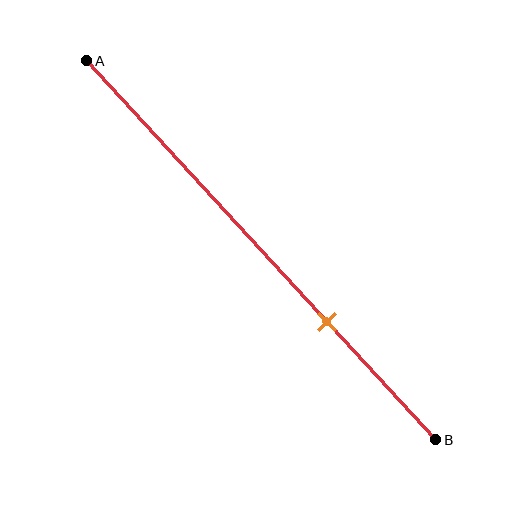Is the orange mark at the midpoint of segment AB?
No, the mark is at about 70% from A, not at the 50% midpoint.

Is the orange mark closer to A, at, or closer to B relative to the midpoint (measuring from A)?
The orange mark is closer to point B than the midpoint of segment AB.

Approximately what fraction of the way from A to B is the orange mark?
The orange mark is approximately 70% of the way from A to B.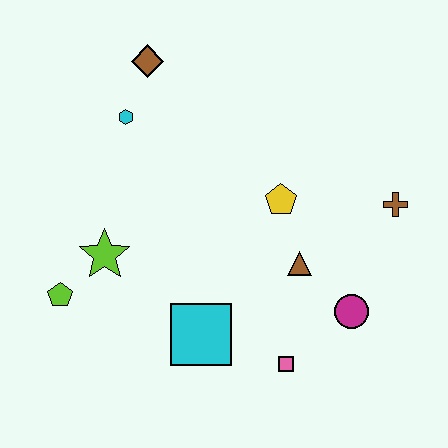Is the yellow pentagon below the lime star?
No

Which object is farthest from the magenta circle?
The brown diamond is farthest from the magenta circle.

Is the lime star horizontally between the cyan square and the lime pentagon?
Yes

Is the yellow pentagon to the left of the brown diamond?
No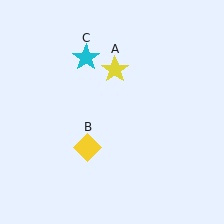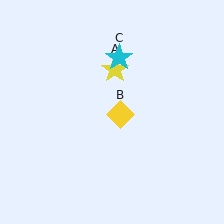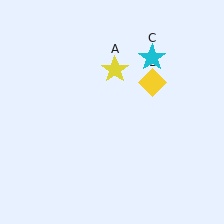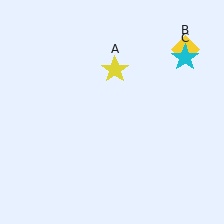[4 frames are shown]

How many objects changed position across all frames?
2 objects changed position: yellow diamond (object B), cyan star (object C).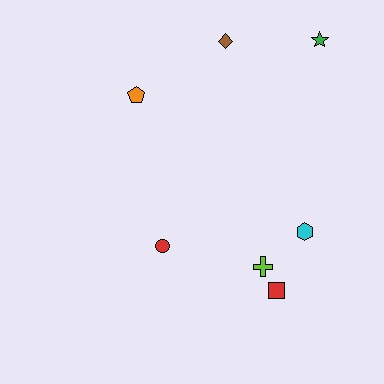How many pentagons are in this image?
There is 1 pentagon.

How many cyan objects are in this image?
There is 1 cyan object.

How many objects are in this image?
There are 7 objects.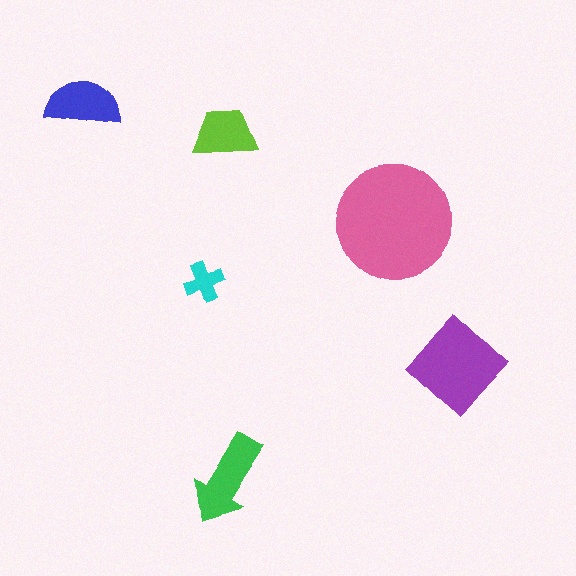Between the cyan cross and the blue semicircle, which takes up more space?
The blue semicircle.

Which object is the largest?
The pink circle.